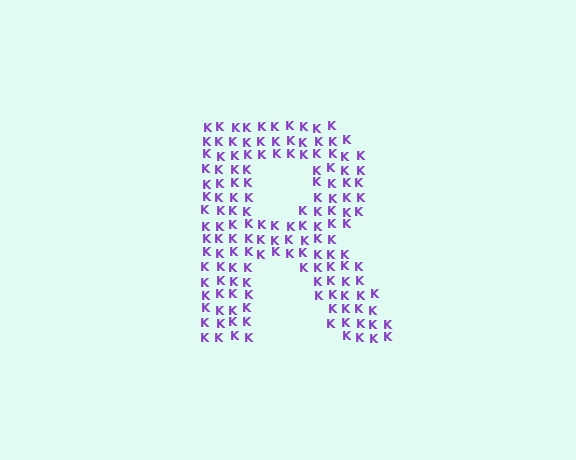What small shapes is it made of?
It is made of small letter K's.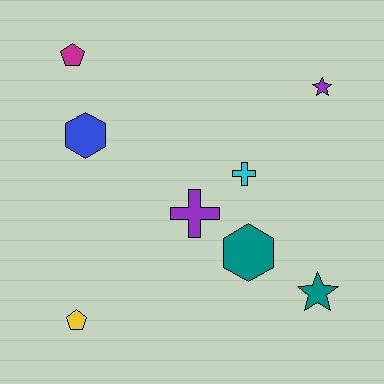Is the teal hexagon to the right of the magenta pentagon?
Yes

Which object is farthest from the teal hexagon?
The magenta pentagon is farthest from the teal hexagon.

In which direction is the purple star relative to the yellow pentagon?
The purple star is to the right of the yellow pentagon.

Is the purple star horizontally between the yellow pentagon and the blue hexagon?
No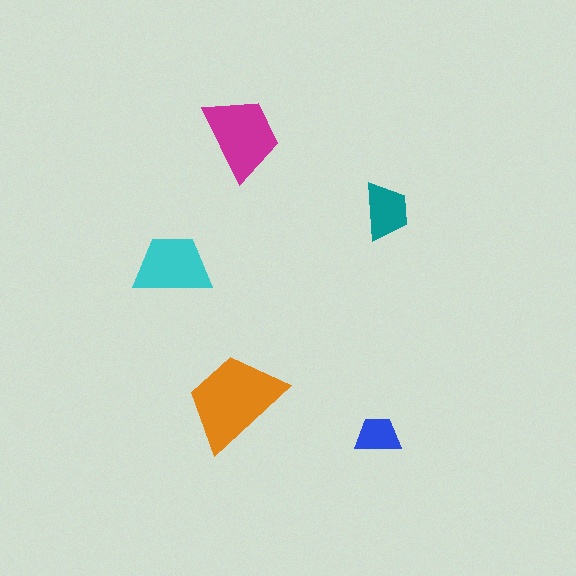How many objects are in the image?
There are 5 objects in the image.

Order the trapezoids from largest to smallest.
the orange one, the magenta one, the cyan one, the teal one, the blue one.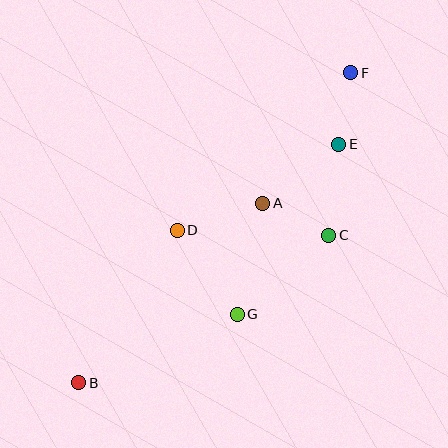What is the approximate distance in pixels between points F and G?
The distance between F and G is approximately 267 pixels.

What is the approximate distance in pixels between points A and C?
The distance between A and C is approximately 74 pixels.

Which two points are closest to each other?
Points E and F are closest to each other.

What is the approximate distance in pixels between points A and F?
The distance between A and F is approximately 157 pixels.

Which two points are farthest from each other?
Points B and F are farthest from each other.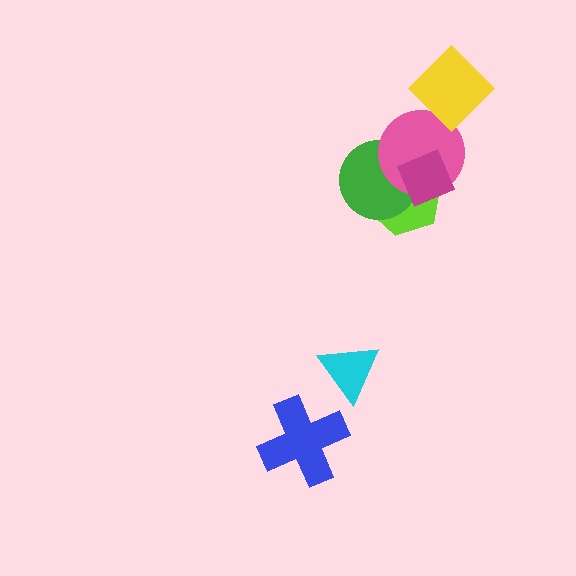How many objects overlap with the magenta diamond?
3 objects overlap with the magenta diamond.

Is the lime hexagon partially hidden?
Yes, it is partially covered by another shape.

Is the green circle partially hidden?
Yes, it is partially covered by another shape.